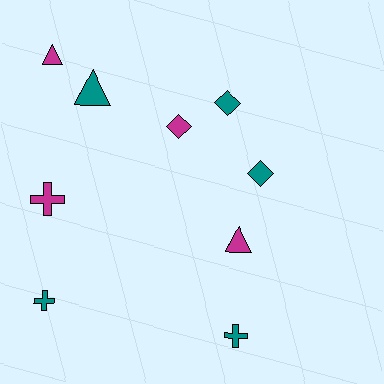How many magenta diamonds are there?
There is 1 magenta diamond.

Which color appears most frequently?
Teal, with 5 objects.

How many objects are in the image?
There are 9 objects.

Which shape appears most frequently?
Cross, with 3 objects.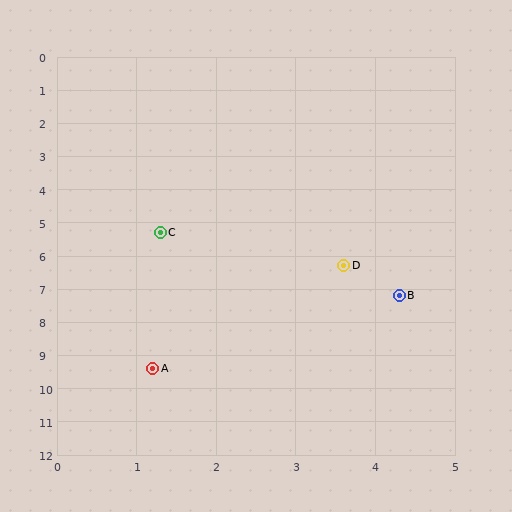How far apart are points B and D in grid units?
Points B and D are about 1.1 grid units apart.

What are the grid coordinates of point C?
Point C is at approximately (1.3, 5.3).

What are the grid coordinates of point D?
Point D is at approximately (3.6, 6.3).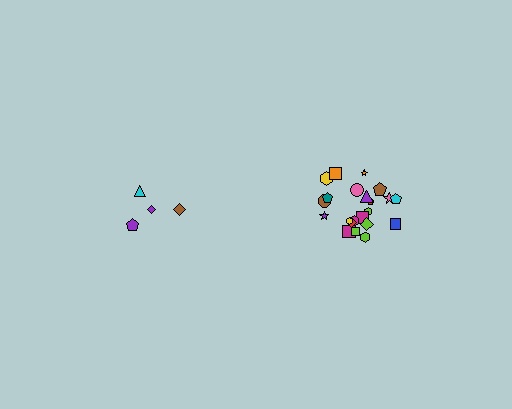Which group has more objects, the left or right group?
The right group.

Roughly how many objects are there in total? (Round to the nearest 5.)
Roughly 25 objects in total.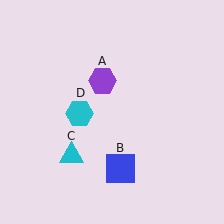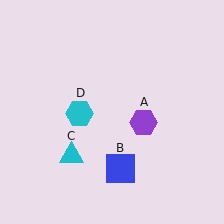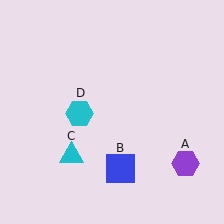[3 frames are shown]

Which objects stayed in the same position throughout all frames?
Blue square (object B) and cyan triangle (object C) and cyan hexagon (object D) remained stationary.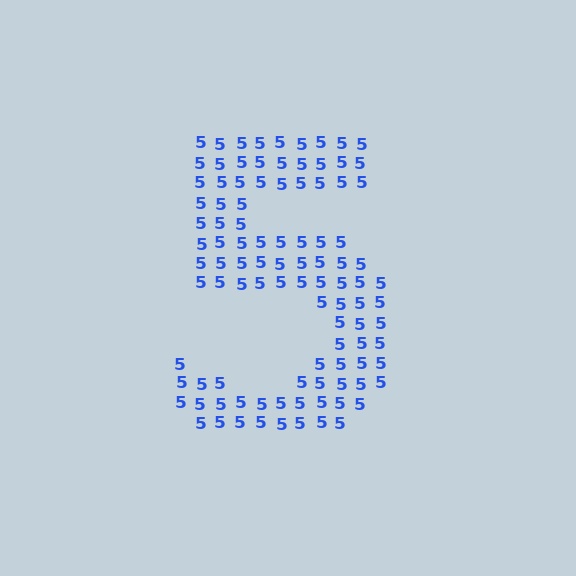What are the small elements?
The small elements are digit 5's.